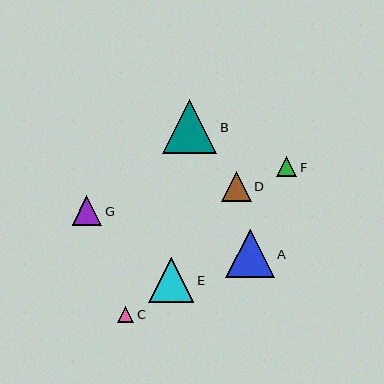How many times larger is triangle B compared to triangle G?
Triangle B is approximately 1.8 times the size of triangle G.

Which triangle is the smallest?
Triangle C is the smallest with a size of approximately 16 pixels.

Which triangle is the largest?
Triangle B is the largest with a size of approximately 54 pixels.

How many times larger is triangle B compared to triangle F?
Triangle B is approximately 2.6 times the size of triangle F.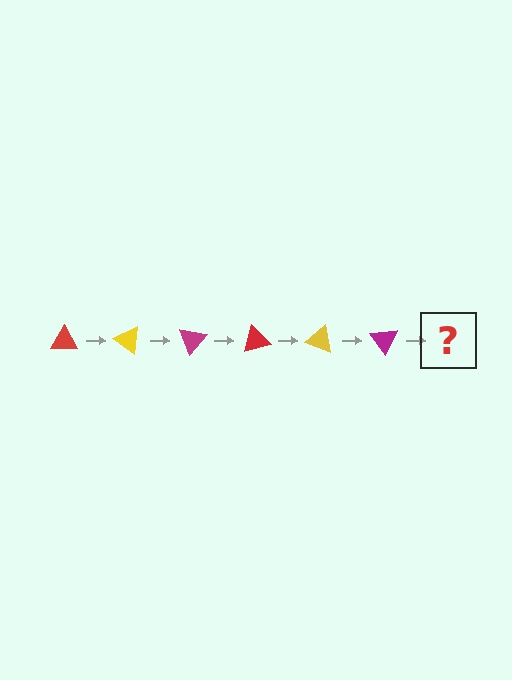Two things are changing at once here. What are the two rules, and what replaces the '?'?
The two rules are that it rotates 35 degrees each step and the color cycles through red, yellow, and magenta. The '?' should be a red triangle, rotated 210 degrees from the start.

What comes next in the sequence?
The next element should be a red triangle, rotated 210 degrees from the start.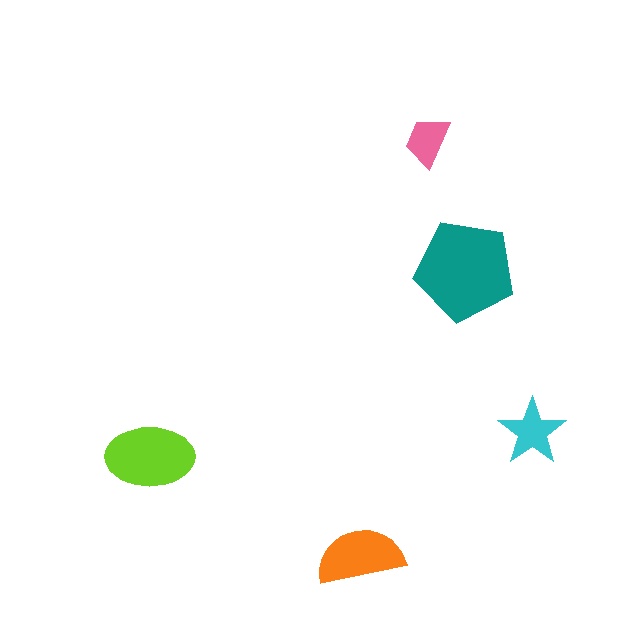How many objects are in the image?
There are 5 objects in the image.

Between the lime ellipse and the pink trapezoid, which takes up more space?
The lime ellipse.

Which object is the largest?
The teal pentagon.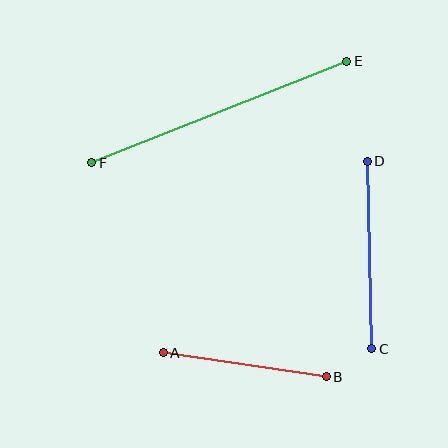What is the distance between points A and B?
The distance is approximately 165 pixels.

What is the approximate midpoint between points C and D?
The midpoint is at approximately (370, 255) pixels.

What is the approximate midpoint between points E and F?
The midpoint is at approximately (219, 112) pixels.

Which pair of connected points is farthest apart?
Points E and F are farthest apart.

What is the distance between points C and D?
The distance is approximately 188 pixels.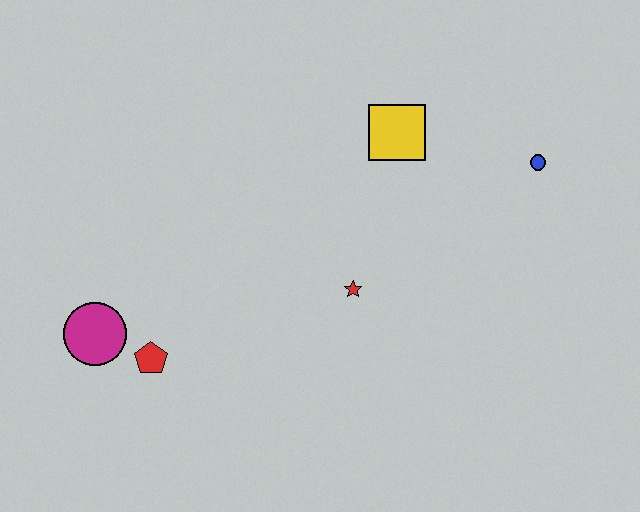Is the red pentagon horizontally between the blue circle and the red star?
No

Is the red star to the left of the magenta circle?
No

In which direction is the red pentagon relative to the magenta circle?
The red pentagon is to the right of the magenta circle.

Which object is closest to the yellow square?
The blue circle is closest to the yellow square.